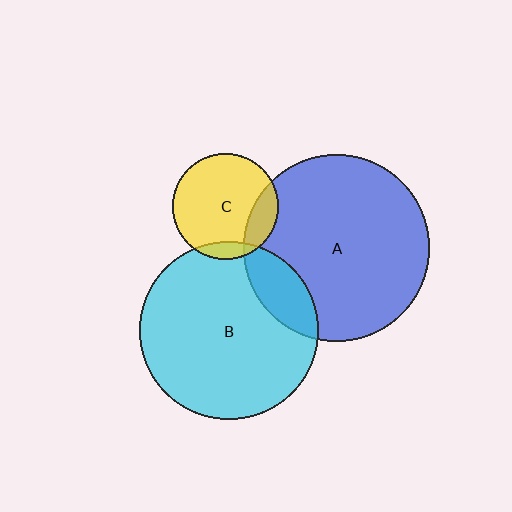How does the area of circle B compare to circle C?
Approximately 2.9 times.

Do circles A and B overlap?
Yes.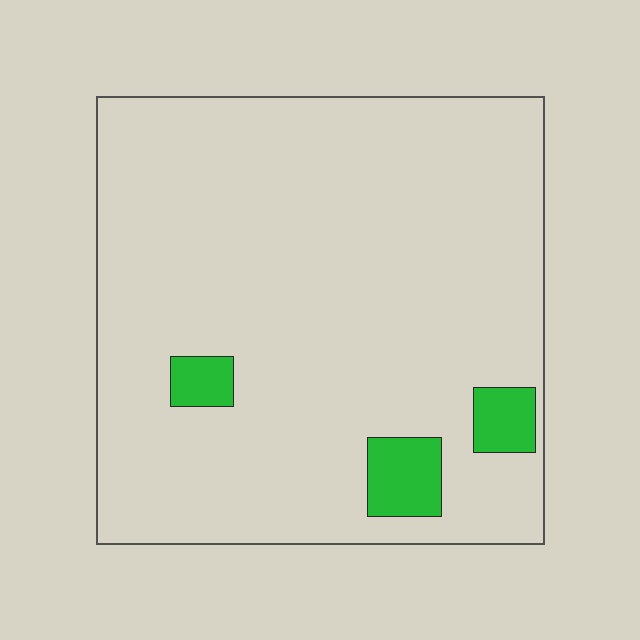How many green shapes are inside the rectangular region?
3.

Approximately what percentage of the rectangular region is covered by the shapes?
Approximately 5%.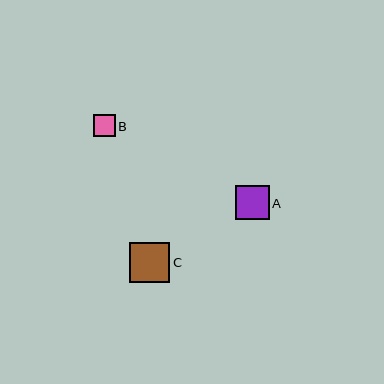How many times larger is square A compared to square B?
Square A is approximately 1.5 times the size of square B.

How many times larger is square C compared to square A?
Square C is approximately 1.2 times the size of square A.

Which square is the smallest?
Square B is the smallest with a size of approximately 22 pixels.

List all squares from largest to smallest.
From largest to smallest: C, A, B.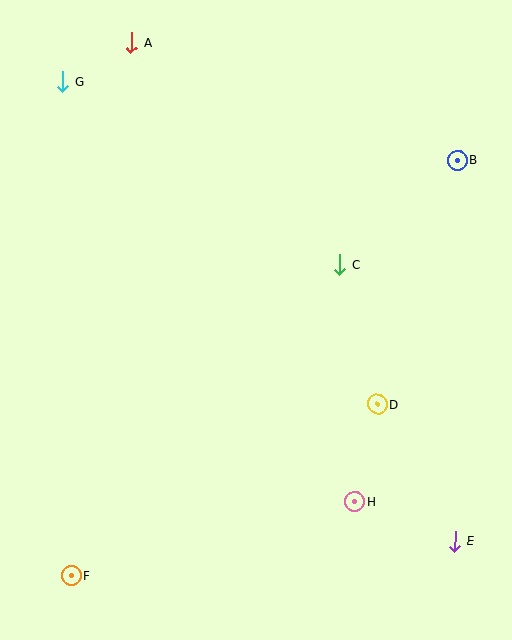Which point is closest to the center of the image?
Point C at (340, 265) is closest to the center.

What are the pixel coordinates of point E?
Point E is at (455, 541).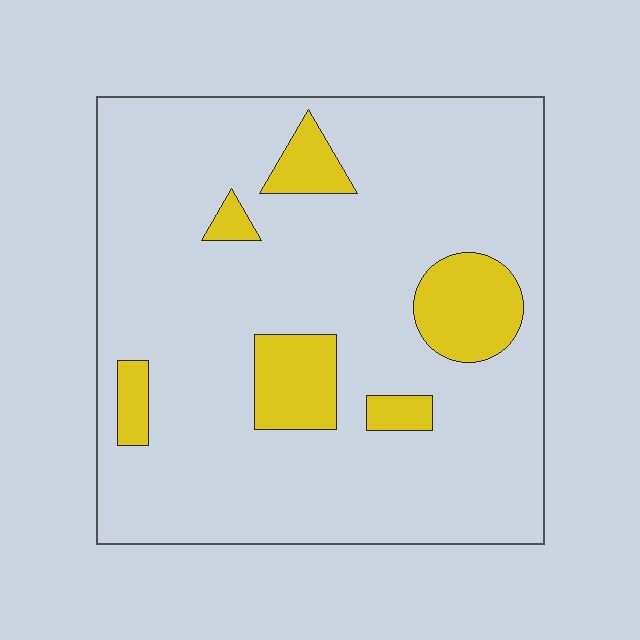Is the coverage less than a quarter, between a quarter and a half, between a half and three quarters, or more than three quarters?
Less than a quarter.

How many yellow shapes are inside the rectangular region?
6.